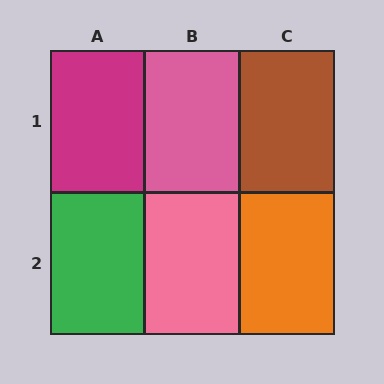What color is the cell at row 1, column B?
Pink.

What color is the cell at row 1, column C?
Brown.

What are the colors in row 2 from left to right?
Green, pink, orange.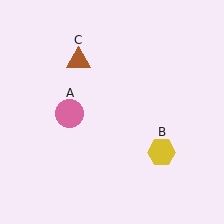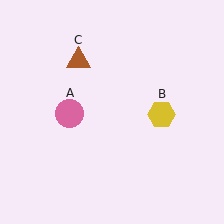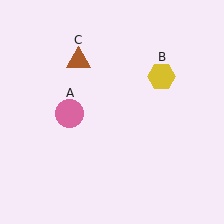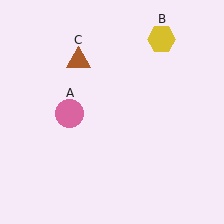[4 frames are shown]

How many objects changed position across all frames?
1 object changed position: yellow hexagon (object B).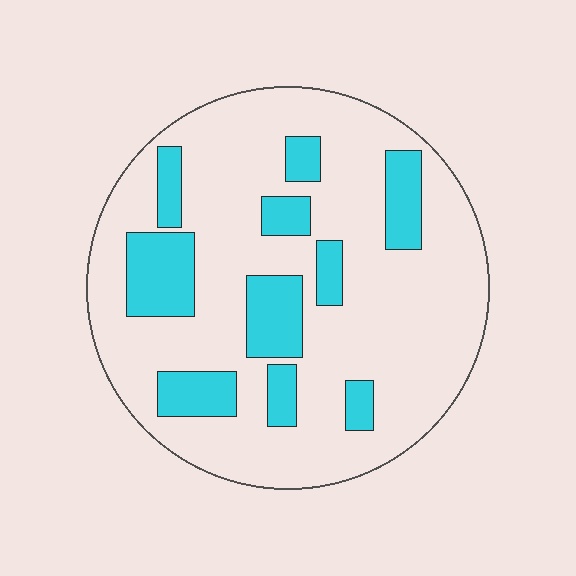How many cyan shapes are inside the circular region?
10.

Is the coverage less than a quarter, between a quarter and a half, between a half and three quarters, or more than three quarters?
Less than a quarter.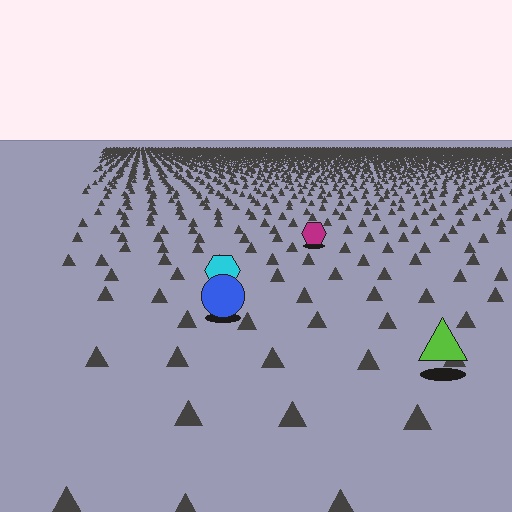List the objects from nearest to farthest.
From nearest to farthest: the lime triangle, the blue circle, the cyan hexagon, the magenta hexagon.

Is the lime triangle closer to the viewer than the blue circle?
Yes. The lime triangle is closer — you can tell from the texture gradient: the ground texture is coarser near it.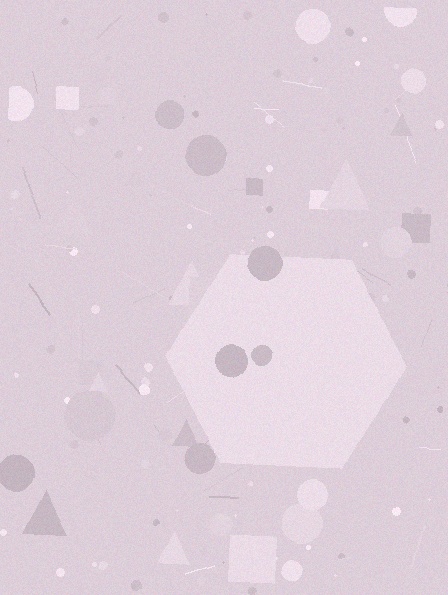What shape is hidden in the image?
A hexagon is hidden in the image.